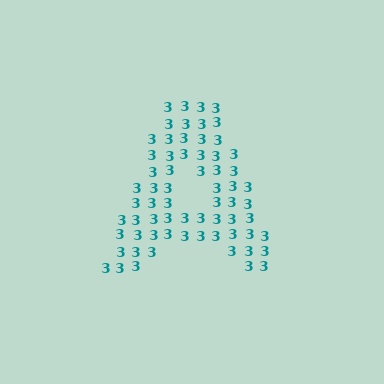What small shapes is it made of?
It is made of small digit 3's.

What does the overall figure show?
The overall figure shows the letter A.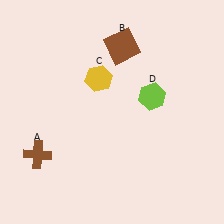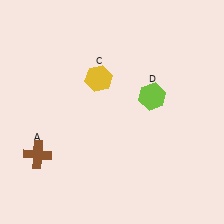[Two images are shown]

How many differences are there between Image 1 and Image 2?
There is 1 difference between the two images.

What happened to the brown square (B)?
The brown square (B) was removed in Image 2. It was in the top-right area of Image 1.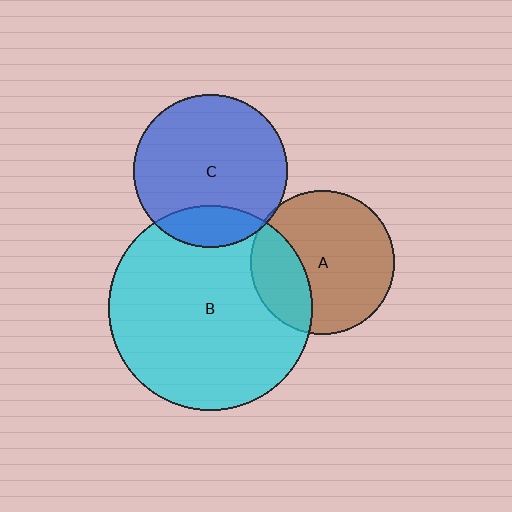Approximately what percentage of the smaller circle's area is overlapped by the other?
Approximately 25%.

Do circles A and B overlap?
Yes.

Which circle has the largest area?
Circle B (cyan).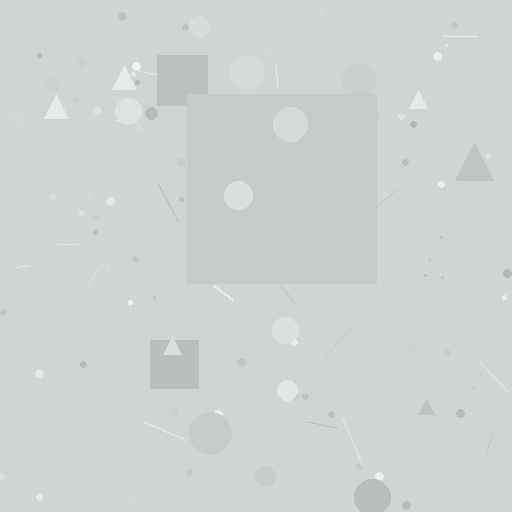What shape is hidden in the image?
A square is hidden in the image.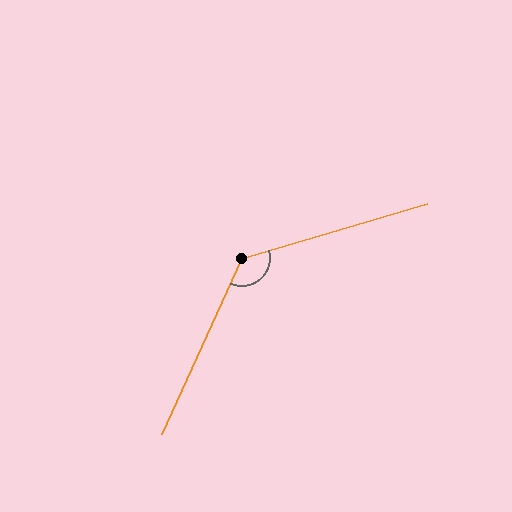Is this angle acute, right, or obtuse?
It is obtuse.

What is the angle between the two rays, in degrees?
Approximately 131 degrees.